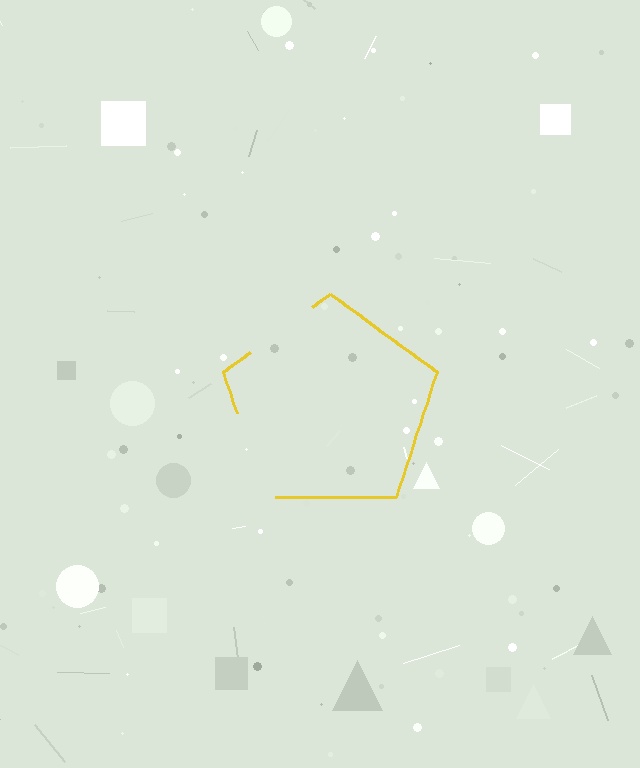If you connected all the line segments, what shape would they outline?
They would outline a pentagon.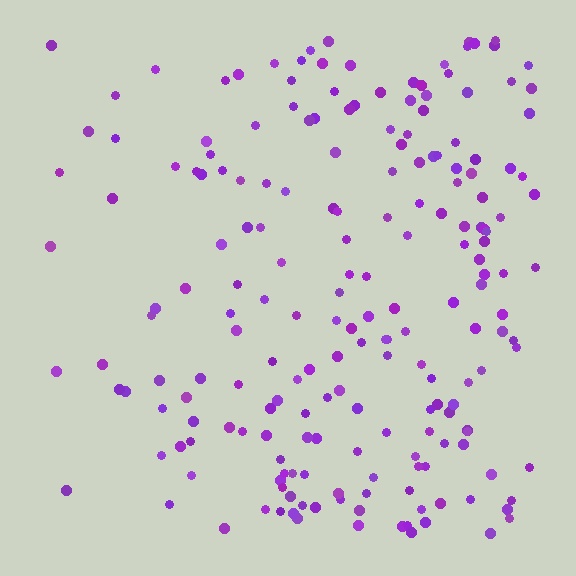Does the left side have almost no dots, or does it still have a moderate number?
Still a moderate number, just noticeably fewer than the right.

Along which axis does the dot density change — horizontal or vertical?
Horizontal.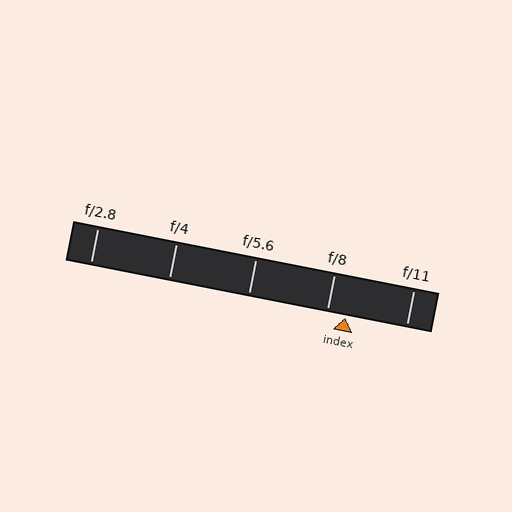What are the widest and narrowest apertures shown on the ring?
The widest aperture shown is f/2.8 and the narrowest is f/11.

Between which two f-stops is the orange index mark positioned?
The index mark is between f/8 and f/11.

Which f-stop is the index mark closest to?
The index mark is closest to f/8.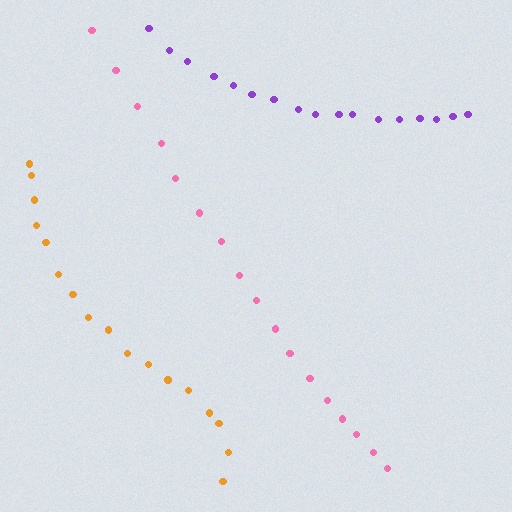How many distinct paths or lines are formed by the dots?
There are 3 distinct paths.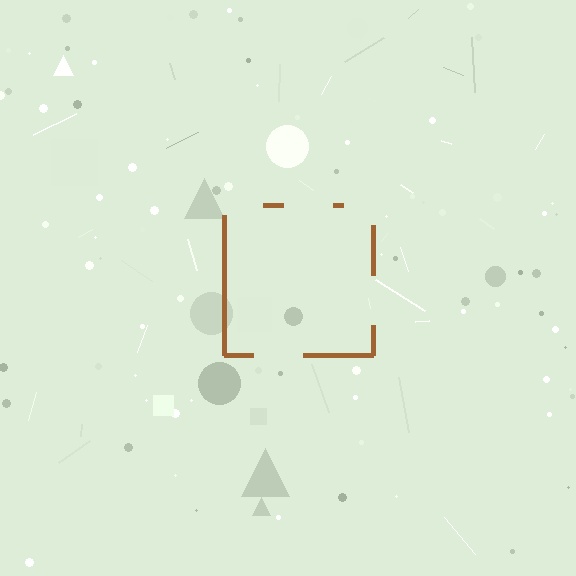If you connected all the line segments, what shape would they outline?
They would outline a square.